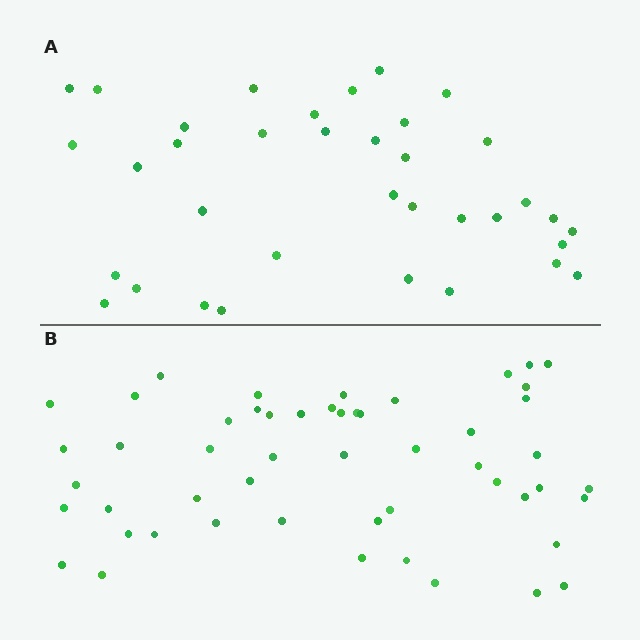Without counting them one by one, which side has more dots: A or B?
Region B (the bottom region) has more dots.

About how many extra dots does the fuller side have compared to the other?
Region B has approximately 15 more dots than region A.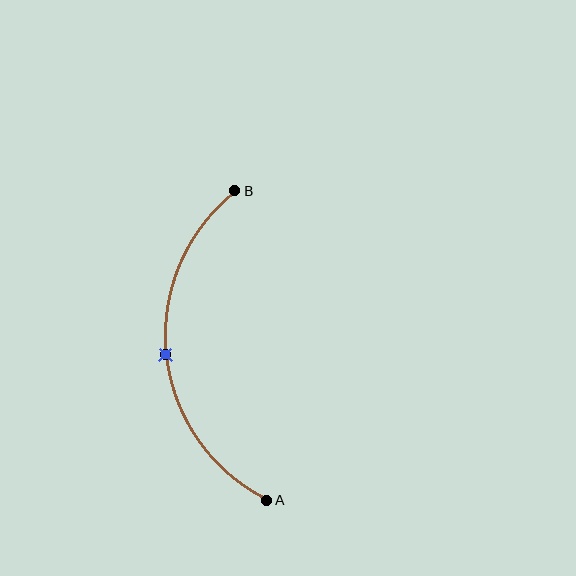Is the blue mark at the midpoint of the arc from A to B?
Yes. The blue mark lies on the arc at equal arc-length from both A and B — it is the arc midpoint.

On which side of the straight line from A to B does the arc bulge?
The arc bulges to the left of the straight line connecting A and B.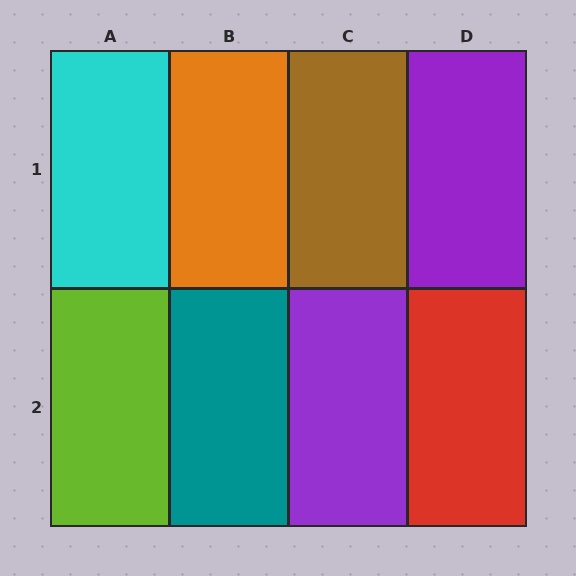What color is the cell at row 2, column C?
Purple.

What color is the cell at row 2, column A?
Lime.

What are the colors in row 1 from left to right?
Cyan, orange, brown, purple.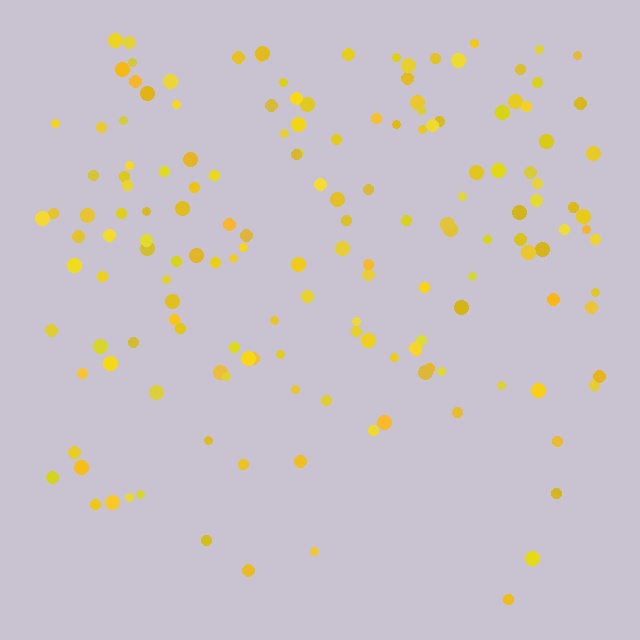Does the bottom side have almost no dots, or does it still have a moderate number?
Still a moderate number, just noticeably fewer than the top.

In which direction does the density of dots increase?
From bottom to top, with the top side densest.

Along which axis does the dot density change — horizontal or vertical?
Vertical.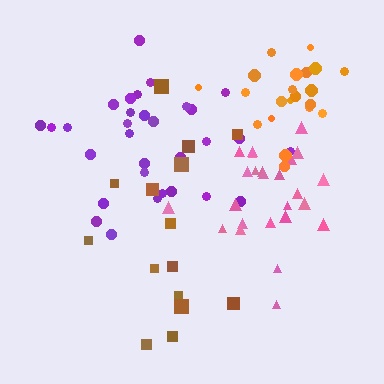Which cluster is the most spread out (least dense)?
Brown.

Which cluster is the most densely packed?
Orange.